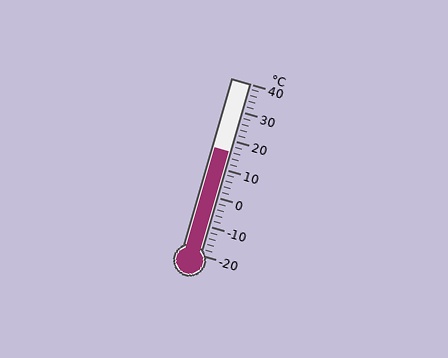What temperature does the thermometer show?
The thermometer shows approximately 16°C.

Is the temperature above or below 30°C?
The temperature is below 30°C.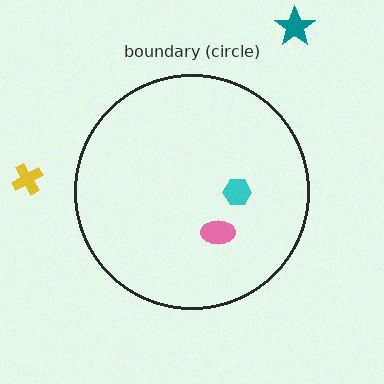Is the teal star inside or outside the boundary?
Outside.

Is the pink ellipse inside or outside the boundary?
Inside.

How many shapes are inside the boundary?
2 inside, 2 outside.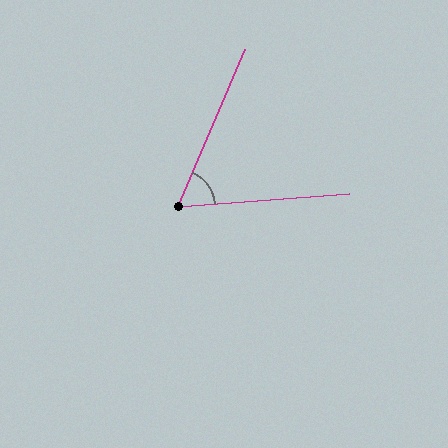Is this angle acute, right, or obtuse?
It is acute.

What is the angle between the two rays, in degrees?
Approximately 63 degrees.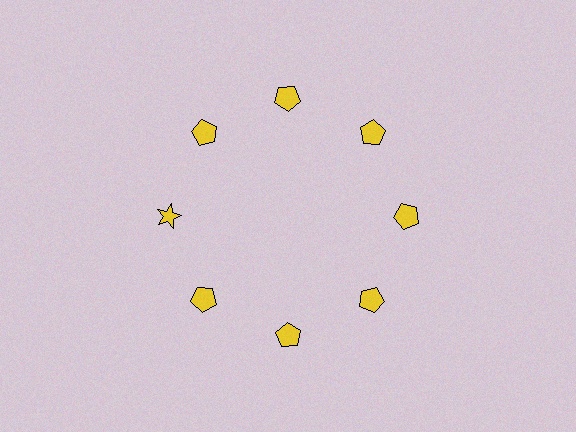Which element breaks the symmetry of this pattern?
The yellow star at roughly the 9 o'clock position breaks the symmetry. All other shapes are yellow pentagons.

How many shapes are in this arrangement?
There are 8 shapes arranged in a ring pattern.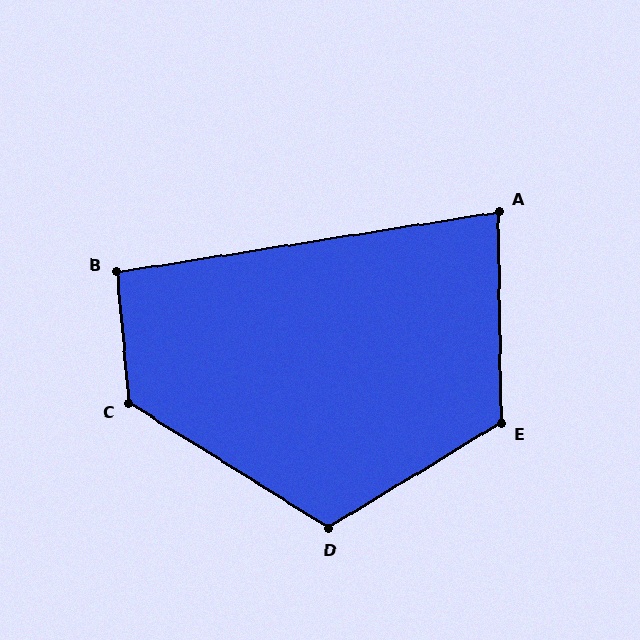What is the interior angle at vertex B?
Approximately 94 degrees (approximately right).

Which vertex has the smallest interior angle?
A, at approximately 82 degrees.